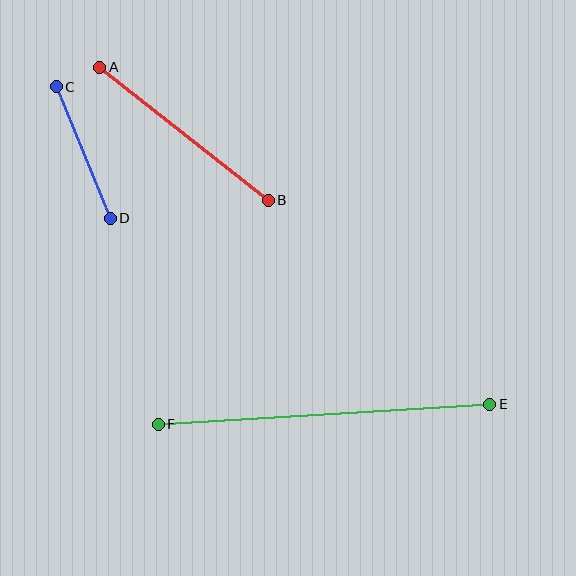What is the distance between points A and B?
The distance is approximately 215 pixels.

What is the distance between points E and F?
The distance is approximately 332 pixels.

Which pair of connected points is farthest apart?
Points E and F are farthest apart.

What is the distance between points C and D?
The distance is approximately 142 pixels.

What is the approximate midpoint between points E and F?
The midpoint is at approximately (324, 414) pixels.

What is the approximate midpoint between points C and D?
The midpoint is at approximately (83, 152) pixels.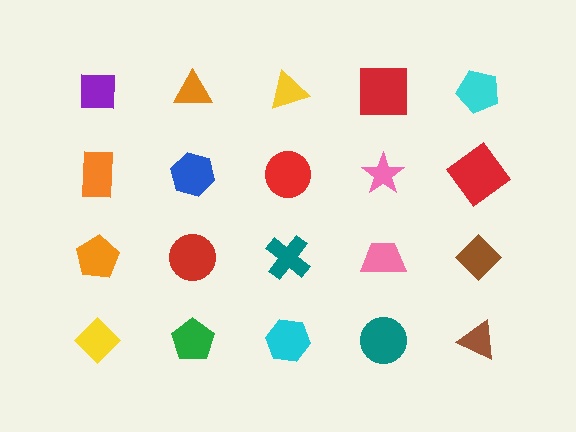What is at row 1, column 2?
An orange triangle.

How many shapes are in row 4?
5 shapes.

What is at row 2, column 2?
A blue hexagon.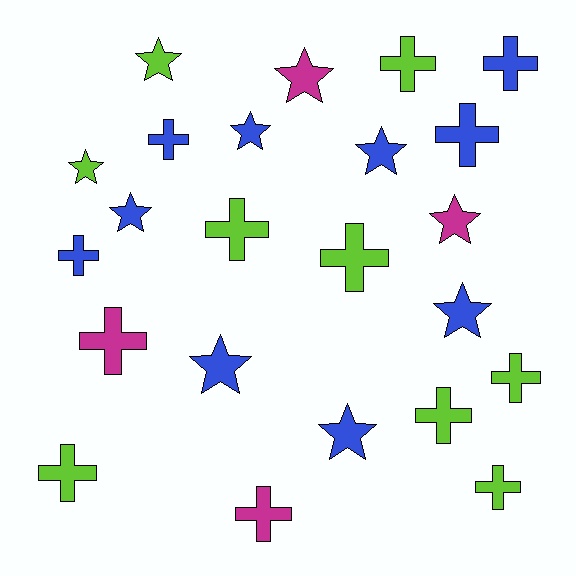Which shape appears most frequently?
Cross, with 13 objects.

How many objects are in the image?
There are 23 objects.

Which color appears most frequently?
Blue, with 10 objects.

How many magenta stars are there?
There are 2 magenta stars.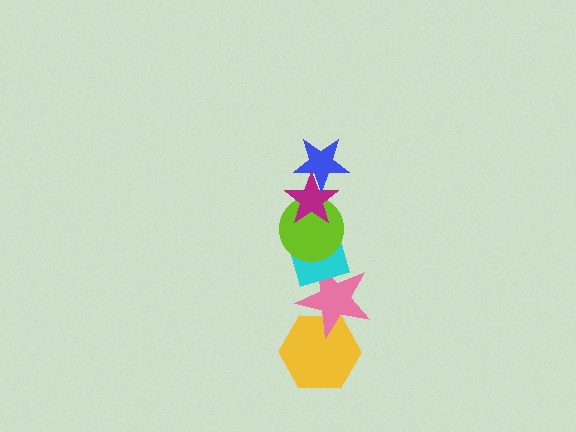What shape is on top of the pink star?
The cyan diamond is on top of the pink star.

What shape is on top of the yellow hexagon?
The pink star is on top of the yellow hexagon.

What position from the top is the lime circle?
The lime circle is 3rd from the top.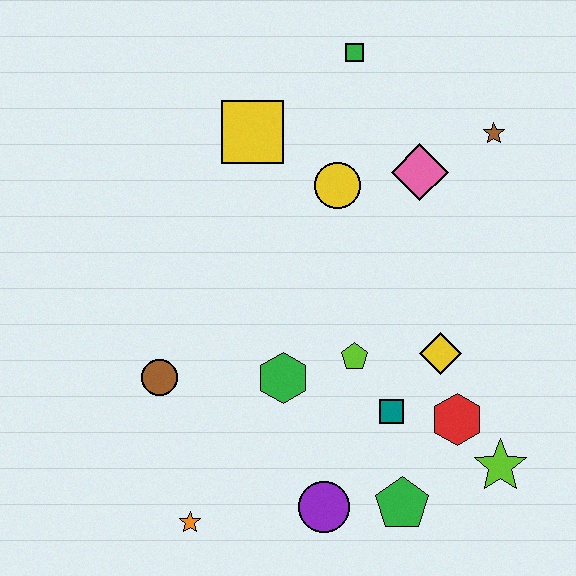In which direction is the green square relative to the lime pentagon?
The green square is above the lime pentagon.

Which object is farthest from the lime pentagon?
The green square is farthest from the lime pentagon.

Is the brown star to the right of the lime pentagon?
Yes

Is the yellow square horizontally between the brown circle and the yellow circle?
Yes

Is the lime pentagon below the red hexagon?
No